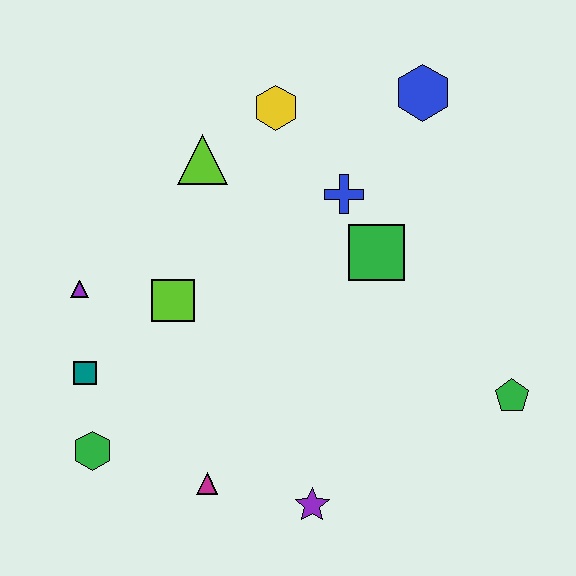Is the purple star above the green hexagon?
No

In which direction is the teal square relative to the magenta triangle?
The teal square is to the left of the magenta triangle.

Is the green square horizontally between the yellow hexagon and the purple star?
No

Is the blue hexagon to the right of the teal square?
Yes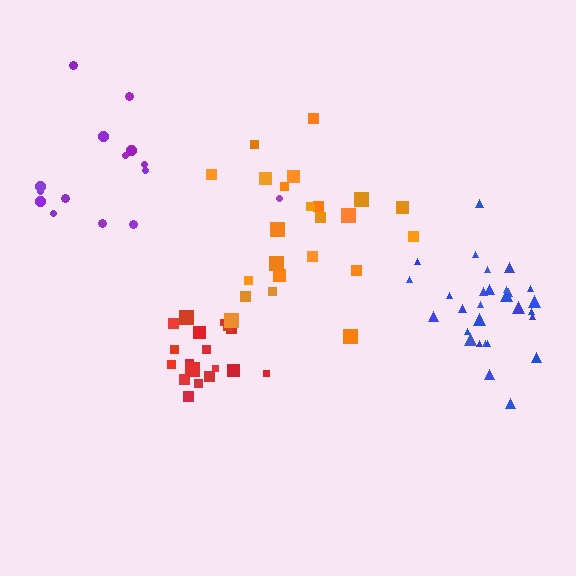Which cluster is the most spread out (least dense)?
Purple.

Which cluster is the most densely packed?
Red.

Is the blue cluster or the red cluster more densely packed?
Red.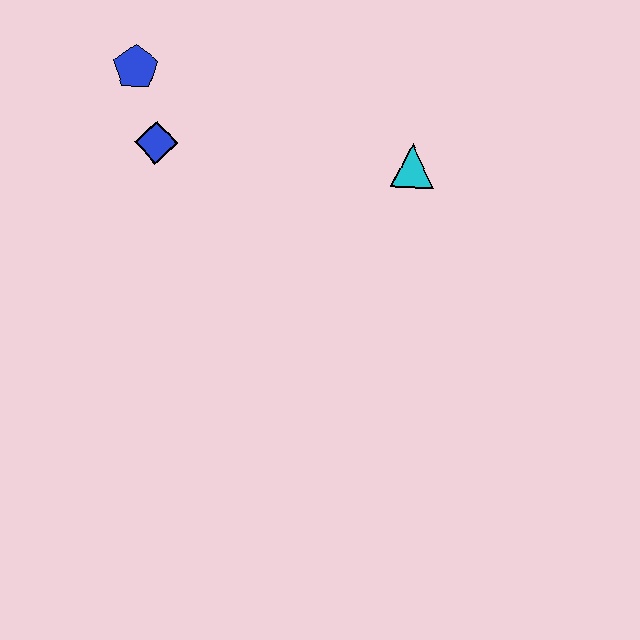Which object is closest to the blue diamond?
The blue pentagon is closest to the blue diamond.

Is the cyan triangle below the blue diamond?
Yes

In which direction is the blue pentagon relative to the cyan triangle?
The blue pentagon is to the left of the cyan triangle.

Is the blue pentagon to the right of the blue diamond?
No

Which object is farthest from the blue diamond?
The cyan triangle is farthest from the blue diamond.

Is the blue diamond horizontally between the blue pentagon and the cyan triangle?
Yes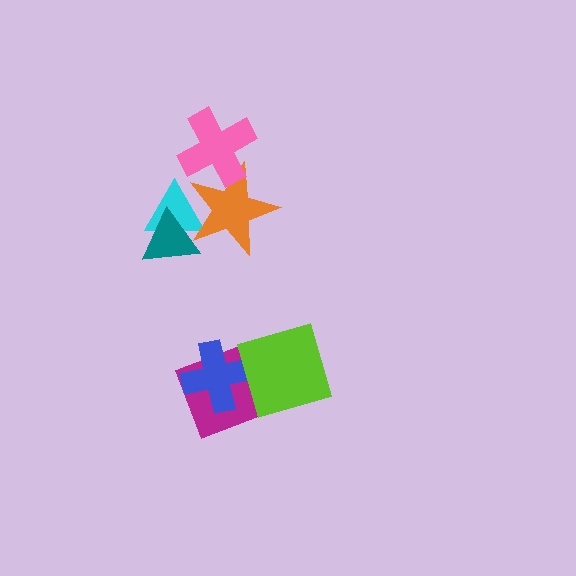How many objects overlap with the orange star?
3 objects overlap with the orange star.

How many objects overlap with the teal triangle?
2 objects overlap with the teal triangle.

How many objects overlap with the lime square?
1 object overlaps with the lime square.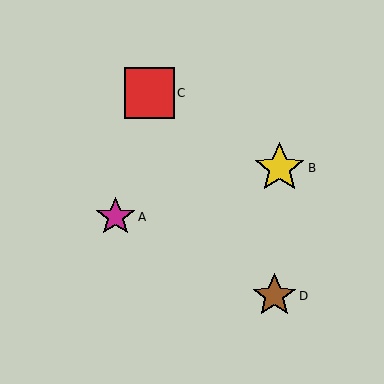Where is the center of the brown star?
The center of the brown star is at (274, 296).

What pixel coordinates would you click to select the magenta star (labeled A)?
Click at (115, 217) to select the magenta star A.